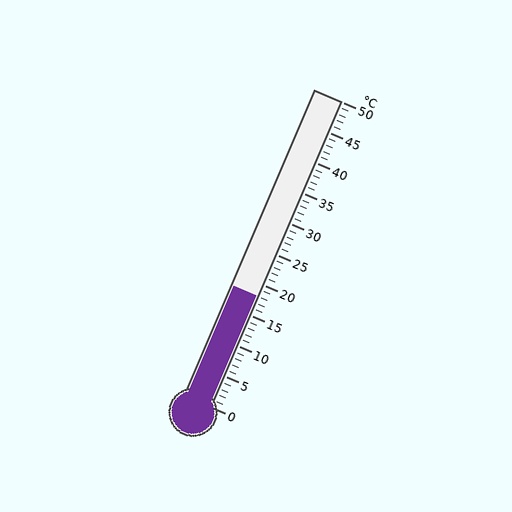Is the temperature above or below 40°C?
The temperature is below 40°C.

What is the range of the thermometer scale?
The thermometer scale ranges from 0°C to 50°C.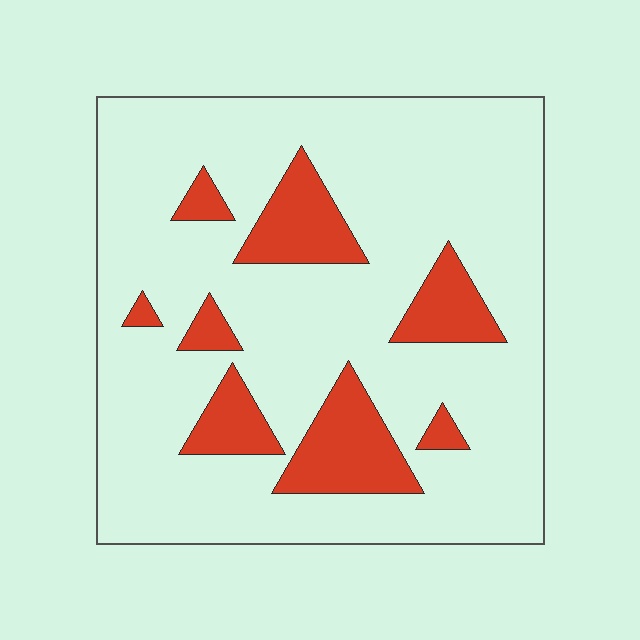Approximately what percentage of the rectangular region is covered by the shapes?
Approximately 20%.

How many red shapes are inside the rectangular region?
8.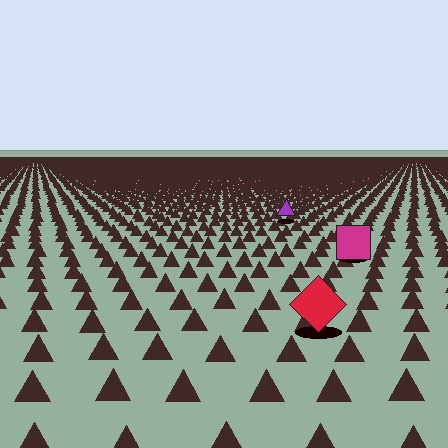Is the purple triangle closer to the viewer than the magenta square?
No. The magenta square is closer — you can tell from the texture gradient: the ground texture is coarser near it.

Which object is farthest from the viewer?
The purple triangle is farthest from the viewer. It appears smaller and the ground texture around it is denser.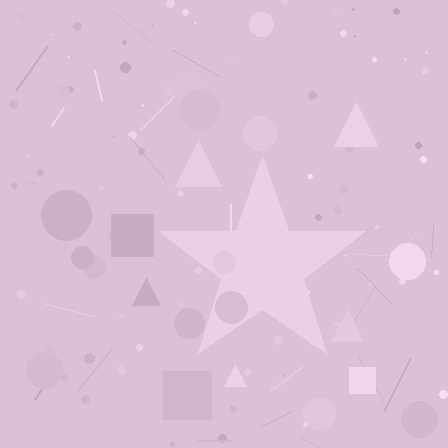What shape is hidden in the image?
A star is hidden in the image.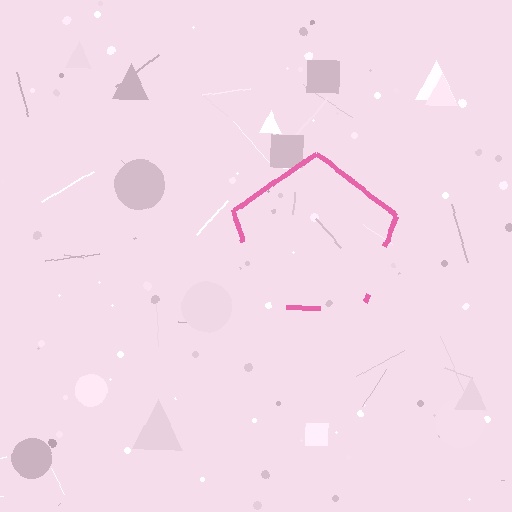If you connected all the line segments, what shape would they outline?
They would outline a pentagon.